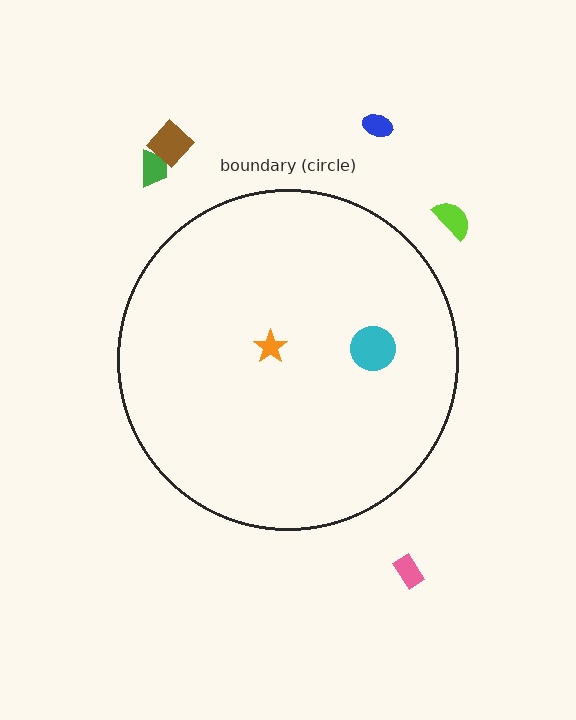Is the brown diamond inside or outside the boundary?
Outside.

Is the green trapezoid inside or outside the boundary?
Outside.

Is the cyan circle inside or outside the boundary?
Inside.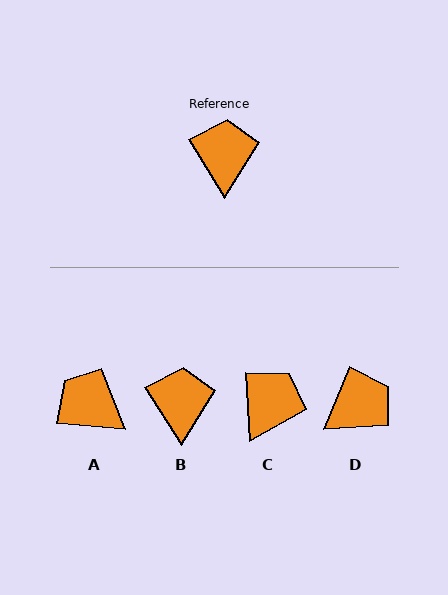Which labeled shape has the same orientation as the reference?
B.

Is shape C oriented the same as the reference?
No, it is off by about 29 degrees.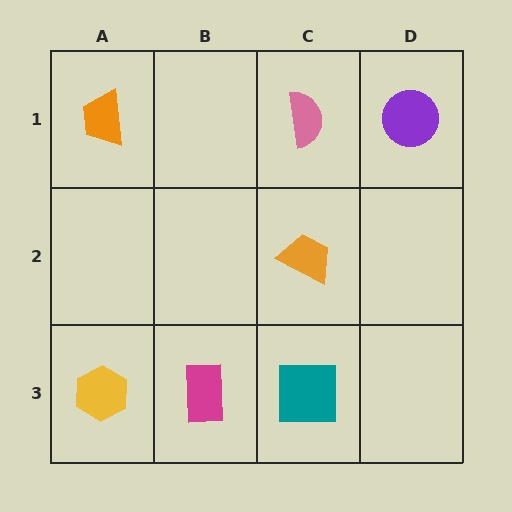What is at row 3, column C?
A teal square.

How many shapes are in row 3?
3 shapes.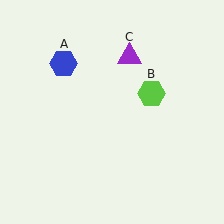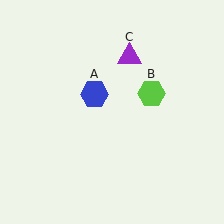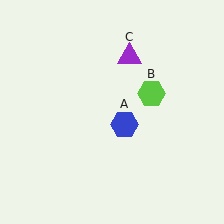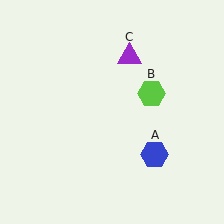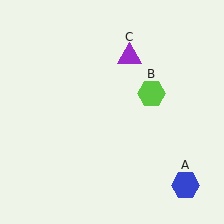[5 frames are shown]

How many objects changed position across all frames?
1 object changed position: blue hexagon (object A).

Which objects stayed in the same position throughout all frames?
Lime hexagon (object B) and purple triangle (object C) remained stationary.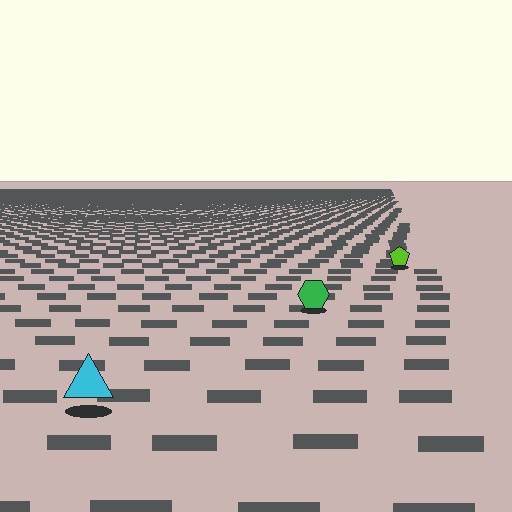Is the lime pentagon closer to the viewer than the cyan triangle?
No. The cyan triangle is closer — you can tell from the texture gradient: the ground texture is coarser near it.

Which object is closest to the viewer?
The cyan triangle is closest. The texture marks near it are larger and more spread out.